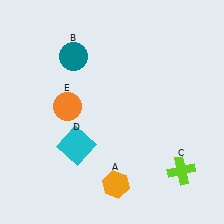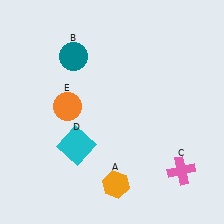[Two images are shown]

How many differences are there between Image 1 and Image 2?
There is 1 difference between the two images.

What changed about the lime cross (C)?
In Image 1, C is lime. In Image 2, it changed to pink.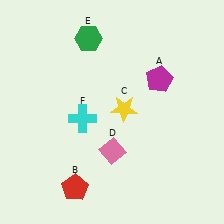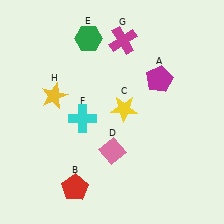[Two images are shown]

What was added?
A magenta cross (G), a yellow star (H) were added in Image 2.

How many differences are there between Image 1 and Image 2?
There are 2 differences between the two images.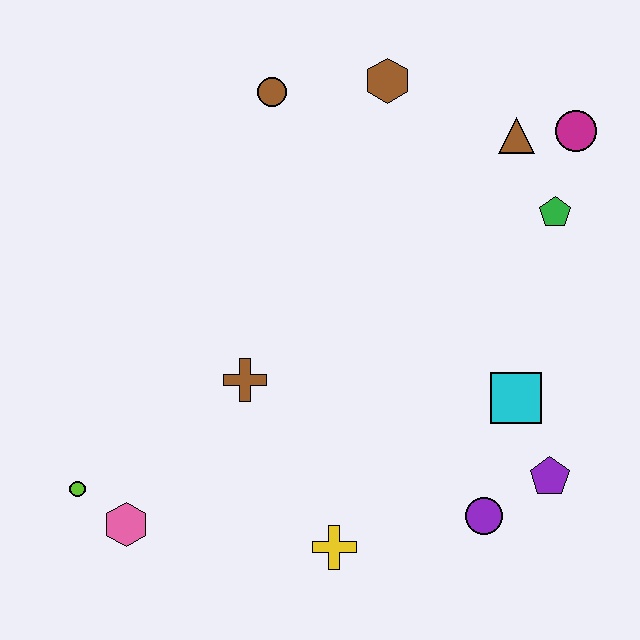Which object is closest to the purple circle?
The purple pentagon is closest to the purple circle.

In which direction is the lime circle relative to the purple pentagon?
The lime circle is to the left of the purple pentagon.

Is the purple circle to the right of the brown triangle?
No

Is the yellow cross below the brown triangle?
Yes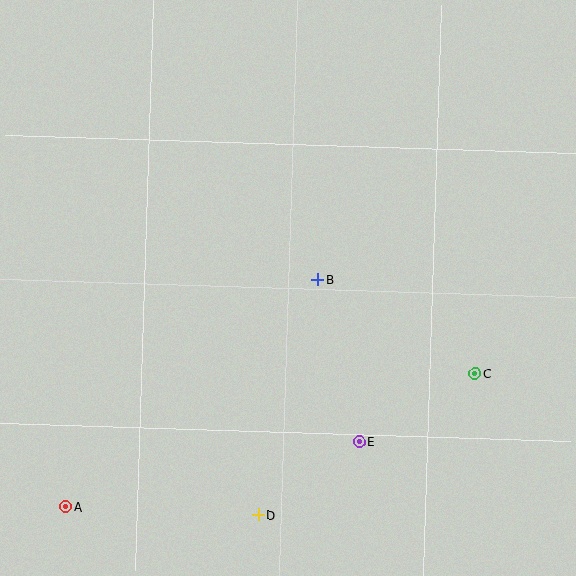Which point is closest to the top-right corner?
Point B is closest to the top-right corner.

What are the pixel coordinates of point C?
Point C is at (475, 374).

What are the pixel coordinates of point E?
Point E is at (359, 442).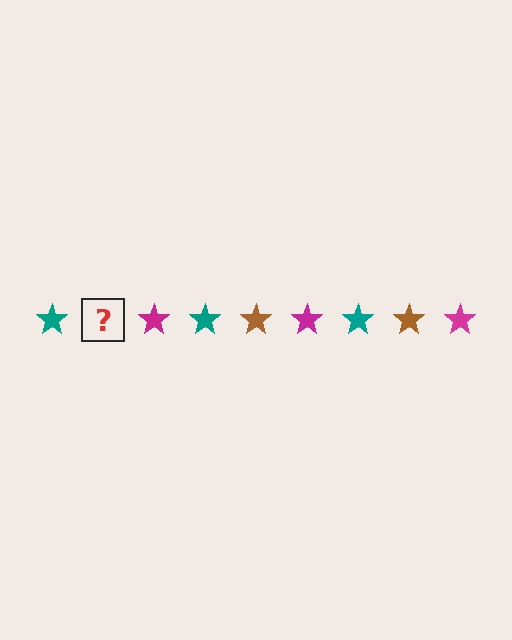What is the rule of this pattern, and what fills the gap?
The rule is that the pattern cycles through teal, brown, magenta stars. The gap should be filled with a brown star.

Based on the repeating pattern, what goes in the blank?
The blank should be a brown star.